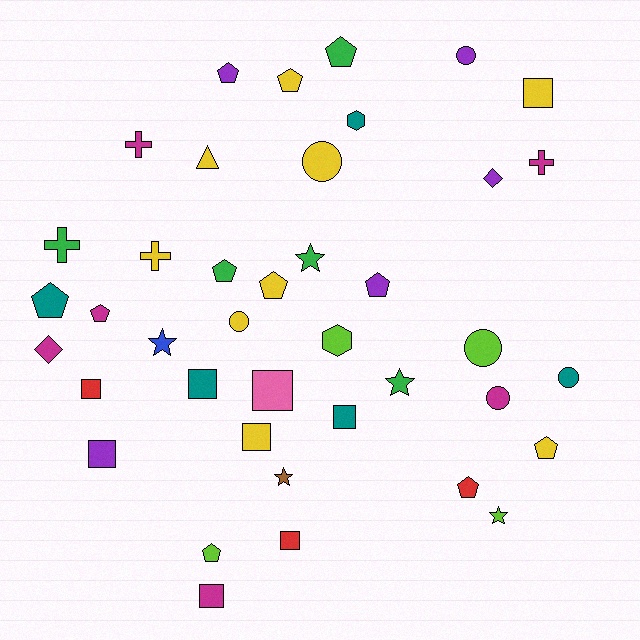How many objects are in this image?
There are 40 objects.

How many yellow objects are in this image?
There are 9 yellow objects.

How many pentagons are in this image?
There are 11 pentagons.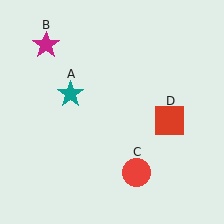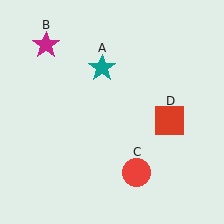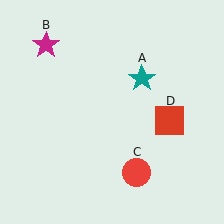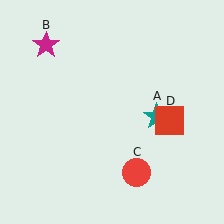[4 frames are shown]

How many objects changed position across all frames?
1 object changed position: teal star (object A).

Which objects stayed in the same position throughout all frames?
Magenta star (object B) and red circle (object C) and red square (object D) remained stationary.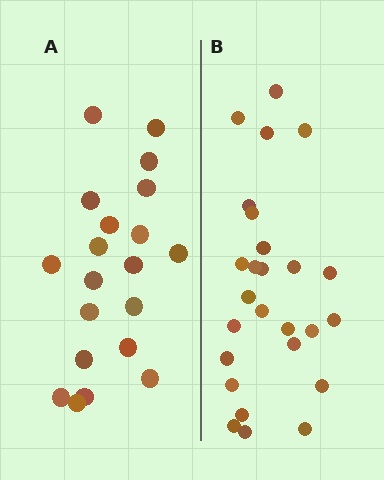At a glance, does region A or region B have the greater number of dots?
Region B (the right region) has more dots.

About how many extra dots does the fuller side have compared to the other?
Region B has about 6 more dots than region A.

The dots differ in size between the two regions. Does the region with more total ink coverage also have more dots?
No. Region A has more total ink coverage because its dots are larger, but region B actually contains more individual dots. Total area can be misleading — the number of items is what matters here.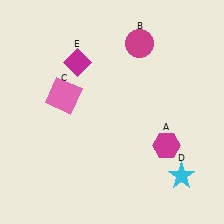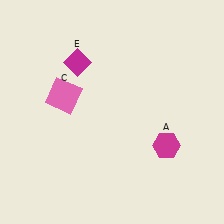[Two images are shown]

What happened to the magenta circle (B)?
The magenta circle (B) was removed in Image 2. It was in the top-right area of Image 1.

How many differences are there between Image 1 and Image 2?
There are 2 differences between the two images.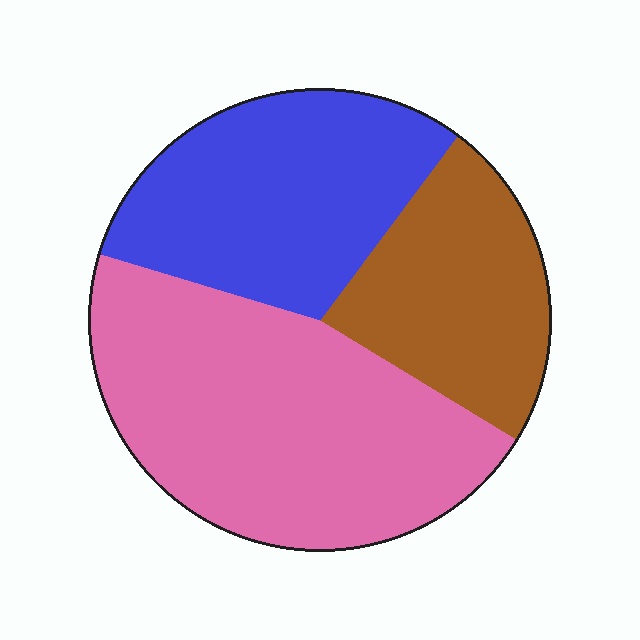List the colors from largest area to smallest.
From largest to smallest: pink, blue, brown.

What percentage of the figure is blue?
Blue covers roughly 30% of the figure.